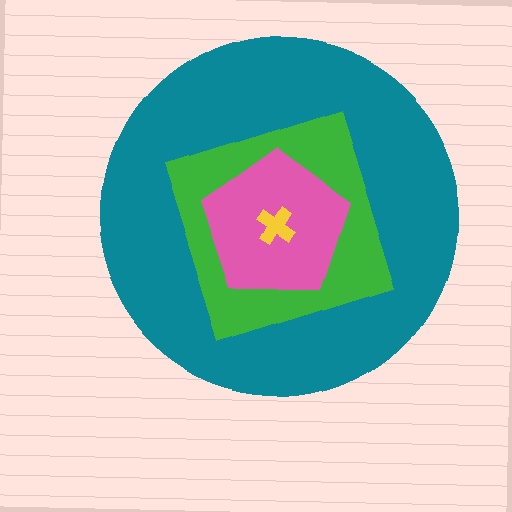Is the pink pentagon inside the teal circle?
Yes.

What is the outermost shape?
The teal circle.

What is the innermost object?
The yellow cross.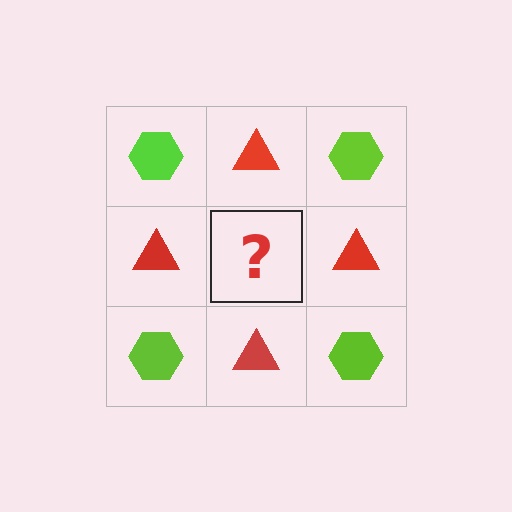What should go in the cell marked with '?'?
The missing cell should contain a lime hexagon.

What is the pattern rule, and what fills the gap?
The rule is that it alternates lime hexagon and red triangle in a checkerboard pattern. The gap should be filled with a lime hexagon.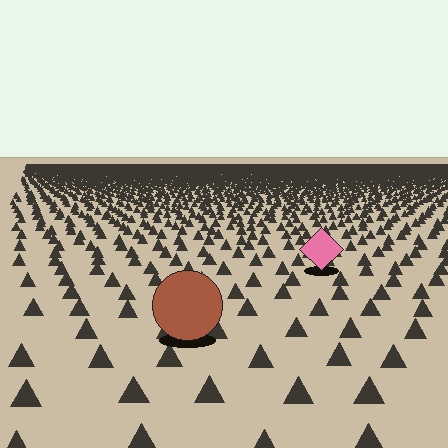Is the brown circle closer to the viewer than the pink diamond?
Yes. The brown circle is closer — you can tell from the texture gradient: the ground texture is coarser near it.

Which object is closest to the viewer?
The brown circle is closest. The texture marks near it are larger and more spread out.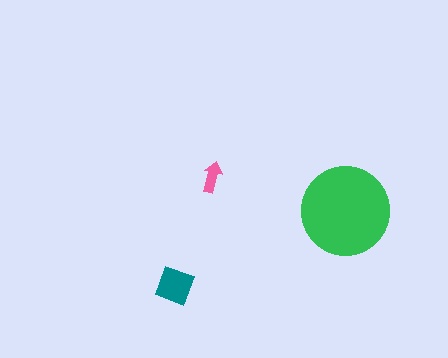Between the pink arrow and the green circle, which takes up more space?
The green circle.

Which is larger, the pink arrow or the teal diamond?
The teal diamond.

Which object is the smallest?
The pink arrow.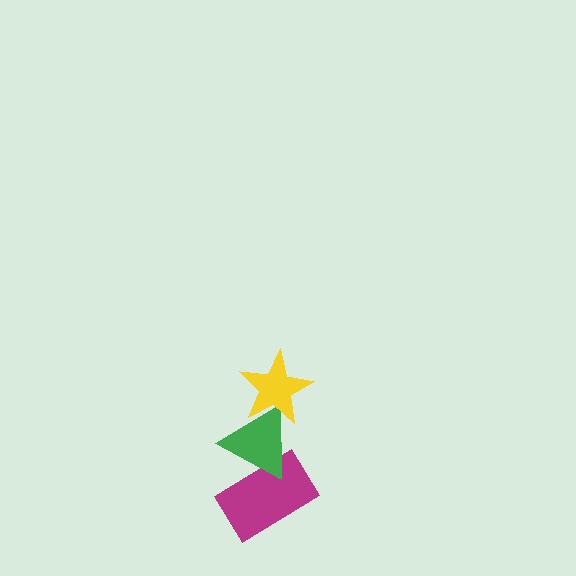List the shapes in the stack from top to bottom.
From top to bottom: the yellow star, the green triangle, the magenta rectangle.